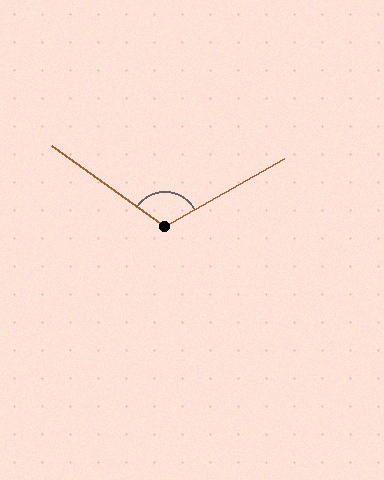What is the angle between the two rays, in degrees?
Approximately 115 degrees.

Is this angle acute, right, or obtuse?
It is obtuse.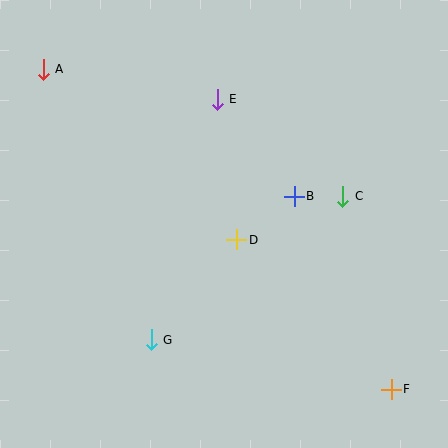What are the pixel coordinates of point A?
Point A is at (43, 69).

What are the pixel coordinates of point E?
Point E is at (217, 99).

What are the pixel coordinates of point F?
Point F is at (391, 389).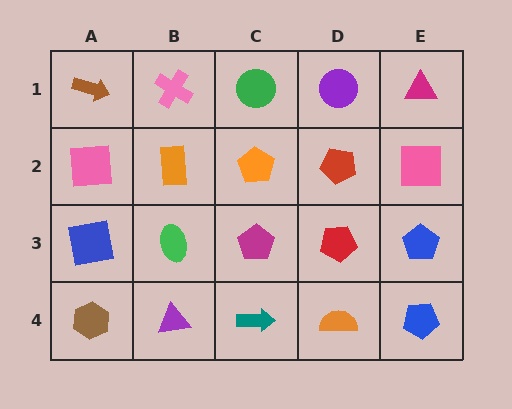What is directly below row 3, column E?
A blue pentagon.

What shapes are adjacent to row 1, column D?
A red pentagon (row 2, column D), a green circle (row 1, column C), a magenta triangle (row 1, column E).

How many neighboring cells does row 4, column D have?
3.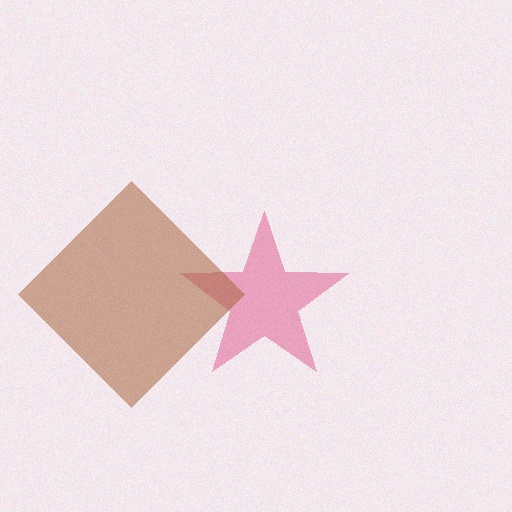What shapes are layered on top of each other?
The layered shapes are: a pink star, a brown diamond.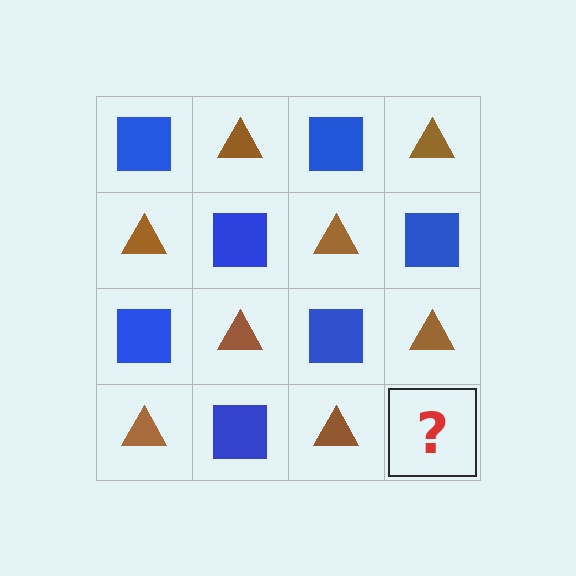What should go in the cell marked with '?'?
The missing cell should contain a blue square.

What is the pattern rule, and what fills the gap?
The rule is that it alternates blue square and brown triangle in a checkerboard pattern. The gap should be filled with a blue square.